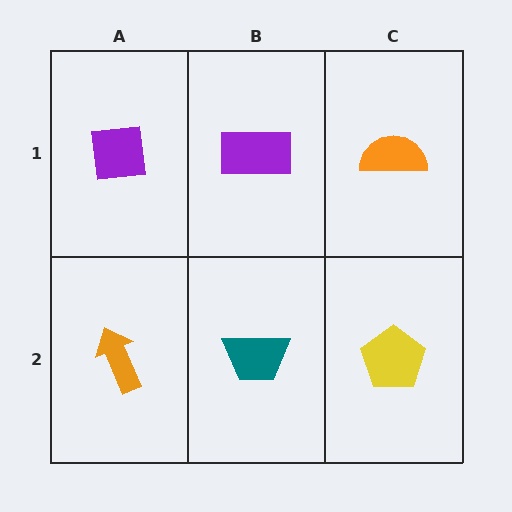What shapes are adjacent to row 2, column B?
A purple rectangle (row 1, column B), an orange arrow (row 2, column A), a yellow pentagon (row 2, column C).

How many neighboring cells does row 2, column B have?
3.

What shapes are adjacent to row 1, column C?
A yellow pentagon (row 2, column C), a purple rectangle (row 1, column B).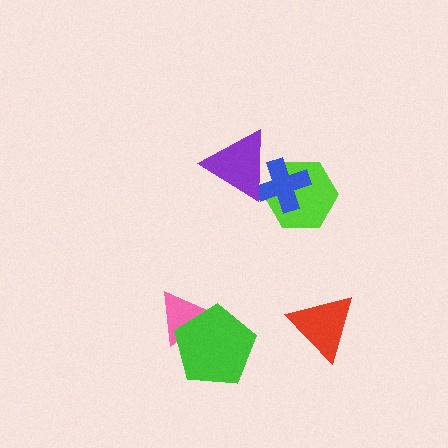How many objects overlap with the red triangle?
0 objects overlap with the red triangle.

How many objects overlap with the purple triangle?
2 objects overlap with the purple triangle.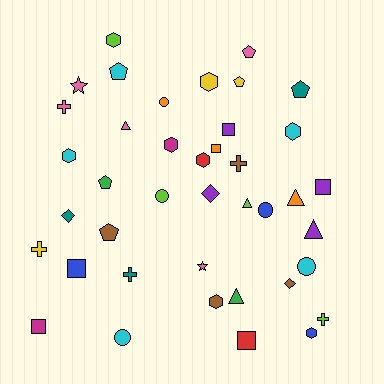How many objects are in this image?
There are 40 objects.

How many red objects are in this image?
There are 2 red objects.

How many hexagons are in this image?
There are 8 hexagons.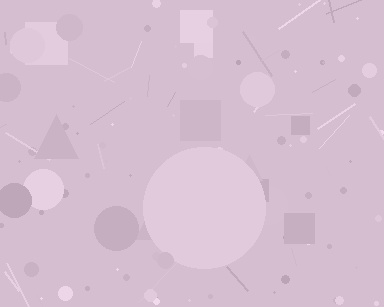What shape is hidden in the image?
A circle is hidden in the image.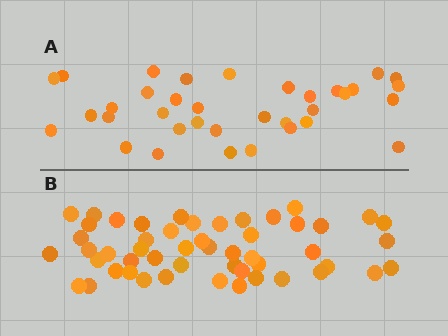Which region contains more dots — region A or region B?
Region B (the bottom region) has more dots.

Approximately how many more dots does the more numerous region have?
Region B has approximately 15 more dots than region A.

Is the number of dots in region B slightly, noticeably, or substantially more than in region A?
Region B has substantially more. The ratio is roughly 1.5 to 1.